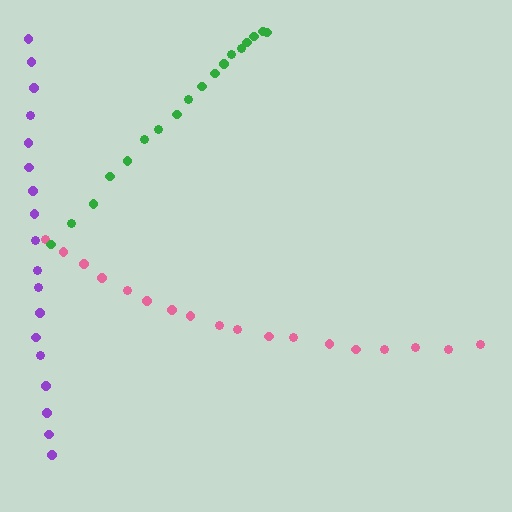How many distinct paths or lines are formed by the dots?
There are 3 distinct paths.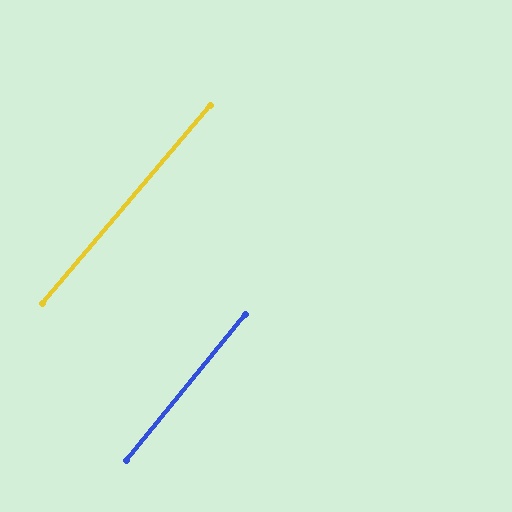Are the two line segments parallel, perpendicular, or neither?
Parallel — their directions differ by only 1.2°.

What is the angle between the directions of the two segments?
Approximately 1 degree.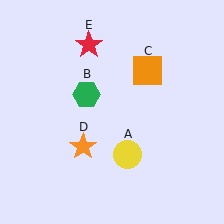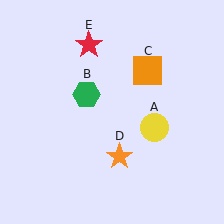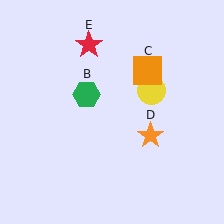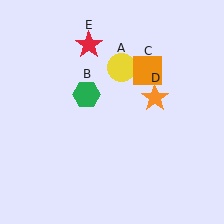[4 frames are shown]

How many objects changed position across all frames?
2 objects changed position: yellow circle (object A), orange star (object D).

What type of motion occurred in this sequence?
The yellow circle (object A), orange star (object D) rotated counterclockwise around the center of the scene.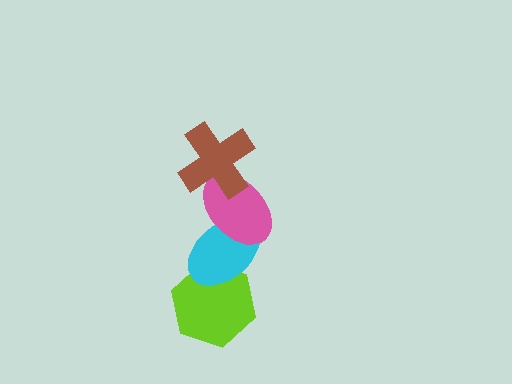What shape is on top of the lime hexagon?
The cyan ellipse is on top of the lime hexagon.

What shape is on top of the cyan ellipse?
The pink ellipse is on top of the cyan ellipse.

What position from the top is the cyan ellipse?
The cyan ellipse is 3rd from the top.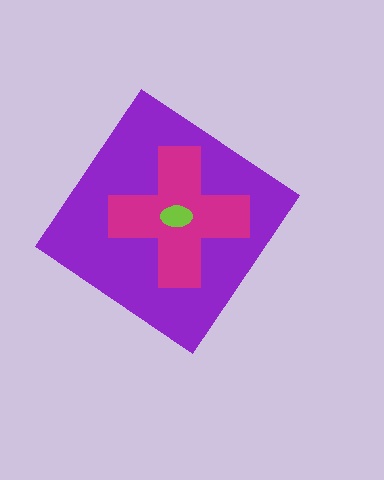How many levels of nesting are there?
3.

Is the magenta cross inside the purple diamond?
Yes.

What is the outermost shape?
The purple diamond.